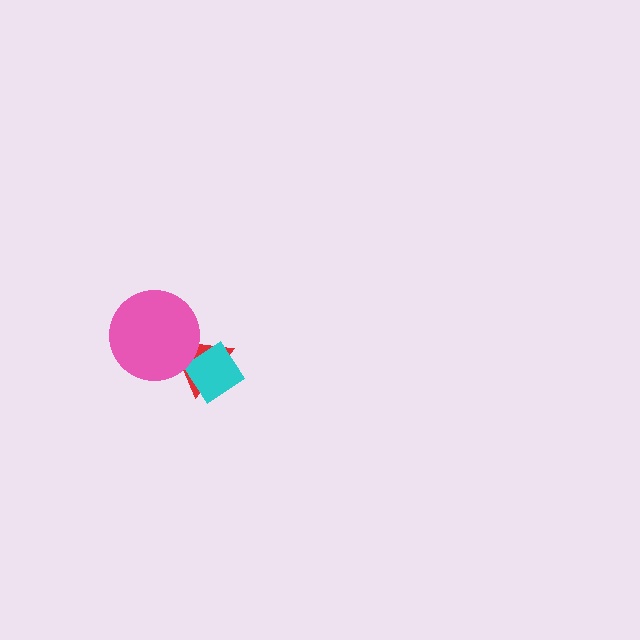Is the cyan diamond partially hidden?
No, no other shape covers it.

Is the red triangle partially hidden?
Yes, it is partially covered by another shape.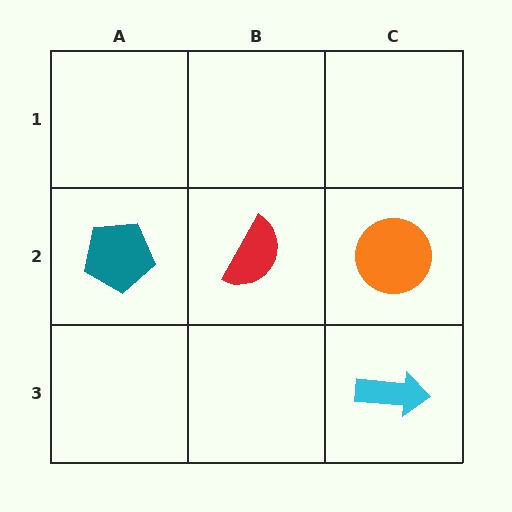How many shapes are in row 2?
3 shapes.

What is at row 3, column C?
A cyan arrow.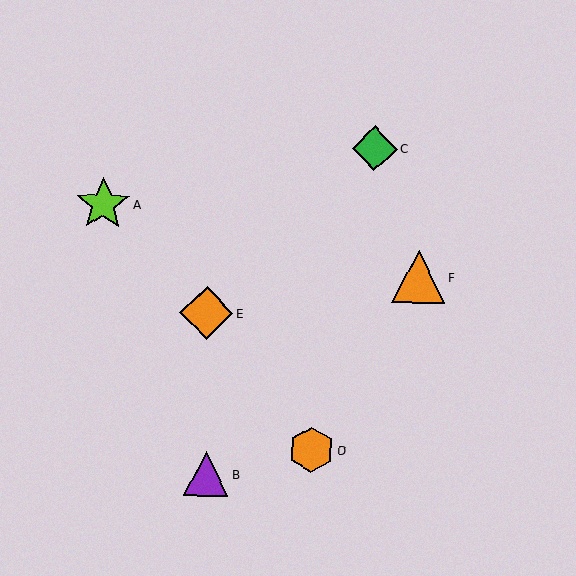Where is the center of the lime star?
The center of the lime star is at (103, 204).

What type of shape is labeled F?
Shape F is an orange triangle.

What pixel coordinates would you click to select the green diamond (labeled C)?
Click at (375, 149) to select the green diamond C.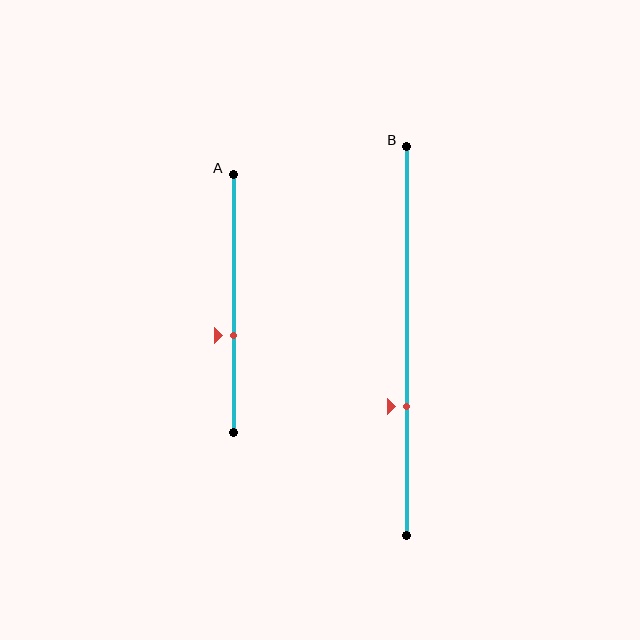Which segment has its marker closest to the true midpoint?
Segment A has its marker closest to the true midpoint.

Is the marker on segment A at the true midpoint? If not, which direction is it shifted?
No, the marker on segment A is shifted downward by about 12% of the segment length.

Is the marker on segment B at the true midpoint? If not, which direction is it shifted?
No, the marker on segment B is shifted downward by about 17% of the segment length.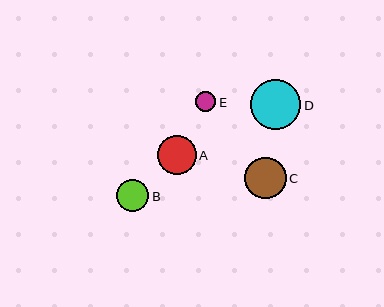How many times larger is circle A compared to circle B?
Circle A is approximately 1.2 times the size of circle B.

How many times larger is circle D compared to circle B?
Circle D is approximately 1.5 times the size of circle B.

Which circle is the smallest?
Circle E is the smallest with a size of approximately 20 pixels.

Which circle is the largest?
Circle D is the largest with a size of approximately 51 pixels.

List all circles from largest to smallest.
From largest to smallest: D, C, A, B, E.